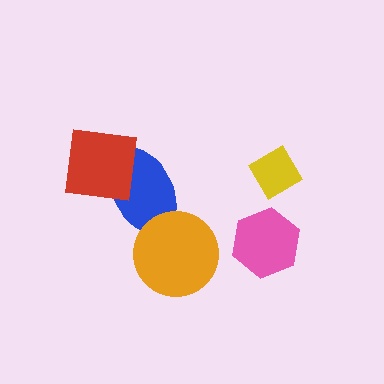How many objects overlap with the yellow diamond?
0 objects overlap with the yellow diamond.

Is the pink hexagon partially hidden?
No, no other shape covers it.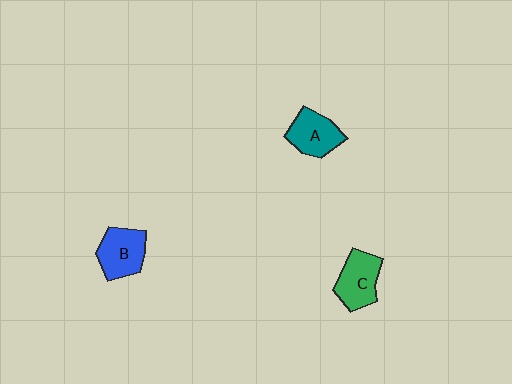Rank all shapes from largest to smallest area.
From largest to smallest: C (green), B (blue), A (teal).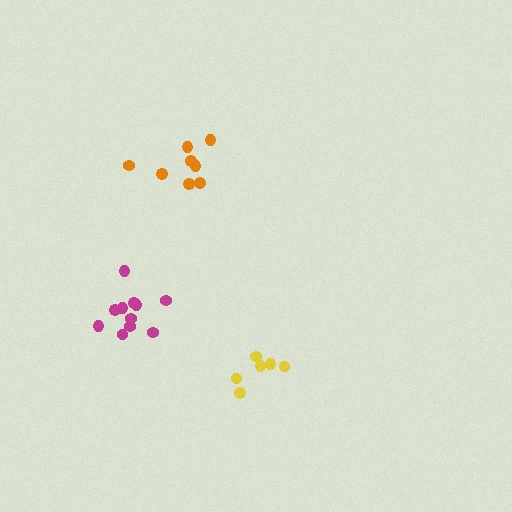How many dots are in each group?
Group 1: 6 dots, Group 2: 8 dots, Group 3: 11 dots (25 total).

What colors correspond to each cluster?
The clusters are colored: yellow, orange, magenta.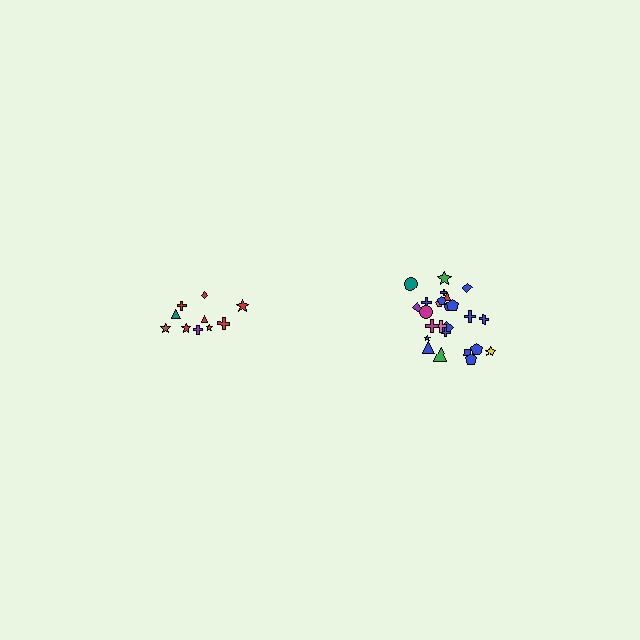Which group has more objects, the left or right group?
The right group.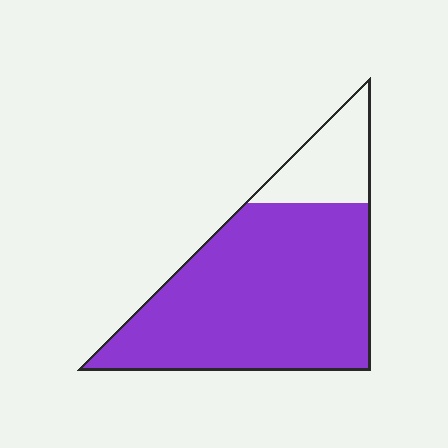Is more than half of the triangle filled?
Yes.